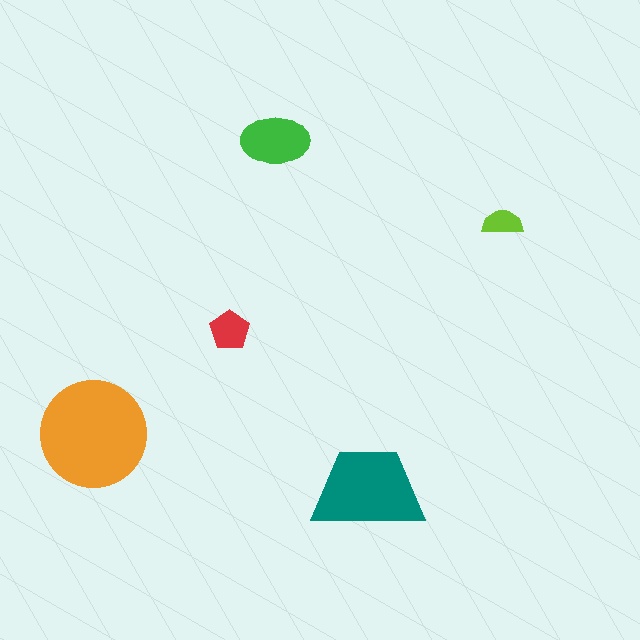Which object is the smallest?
The lime semicircle.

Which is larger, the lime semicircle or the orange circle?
The orange circle.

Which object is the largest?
The orange circle.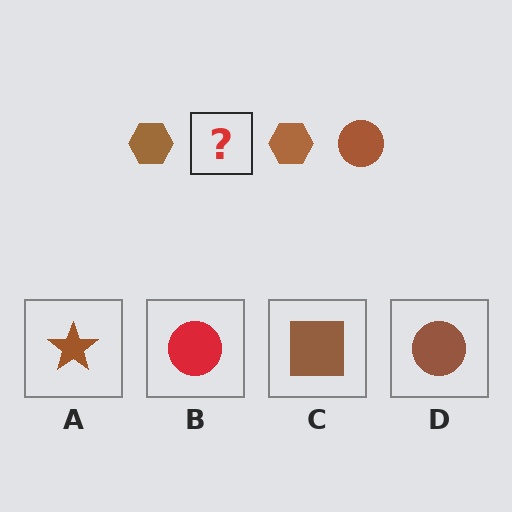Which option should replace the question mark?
Option D.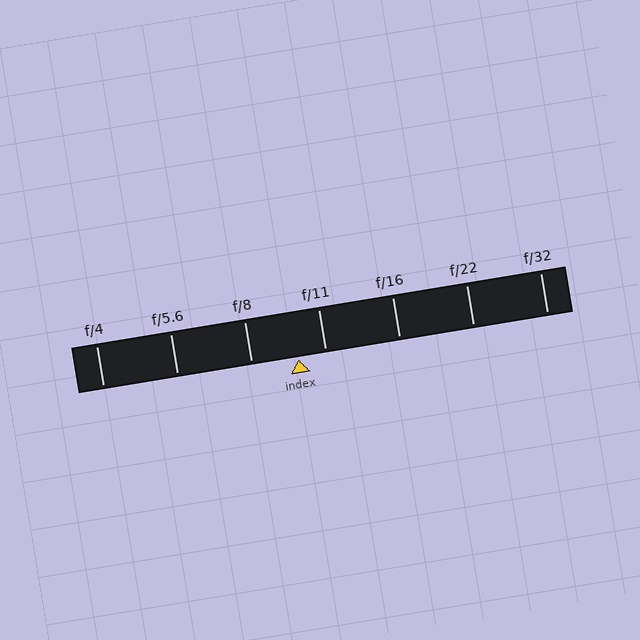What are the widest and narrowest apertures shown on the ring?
The widest aperture shown is f/4 and the narrowest is f/32.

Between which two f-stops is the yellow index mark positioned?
The index mark is between f/8 and f/11.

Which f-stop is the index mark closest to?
The index mark is closest to f/11.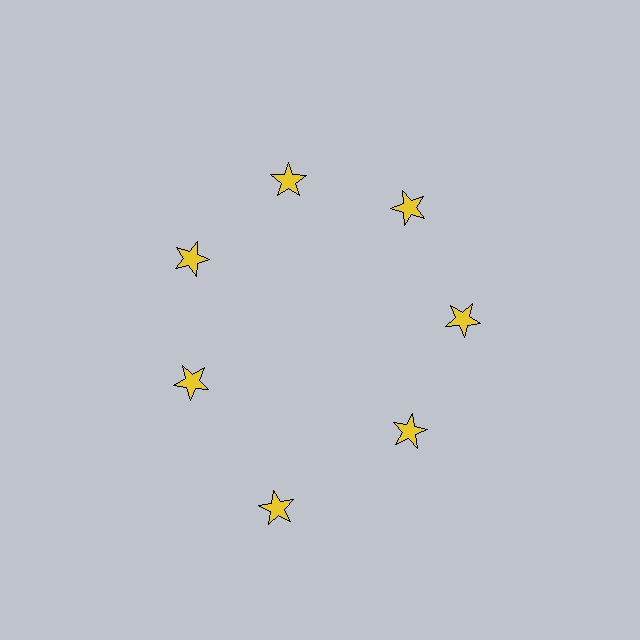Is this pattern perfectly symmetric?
No. The 7 yellow stars are arranged in a ring, but one element near the 6 o'clock position is pushed outward from the center, breaking the 7-fold rotational symmetry.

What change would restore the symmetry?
The symmetry would be restored by moving it inward, back onto the ring so that all 7 stars sit at equal angles and equal distance from the center.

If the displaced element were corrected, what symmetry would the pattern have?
It would have 7-fold rotational symmetry — the pattern would map onto itself every 51 degrees.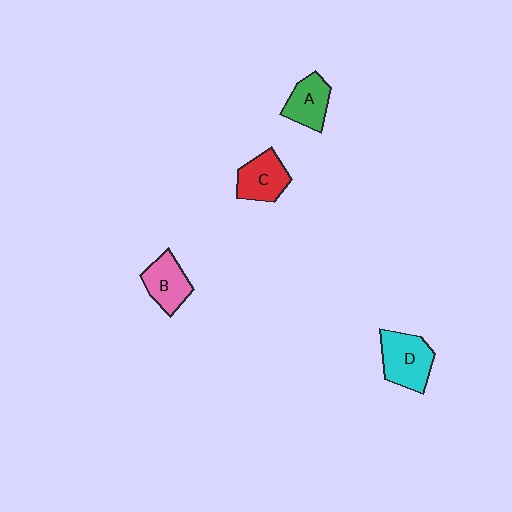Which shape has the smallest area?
Shape A (green).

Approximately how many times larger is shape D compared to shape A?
Approximately 1.4 times.